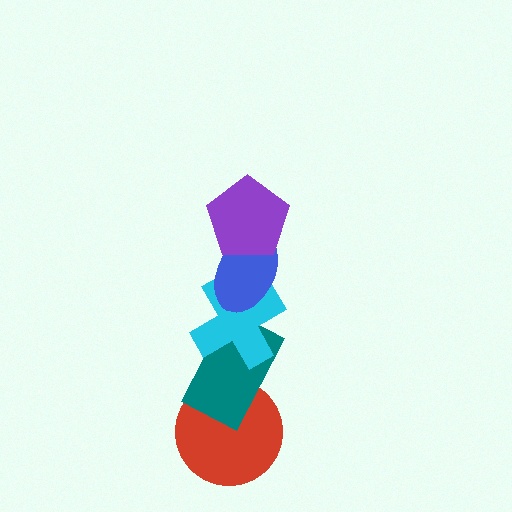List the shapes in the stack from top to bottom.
From top to bottom: the purple pentagon, the blue ellipse, the cyan cross, the teal rectangle, the red circle.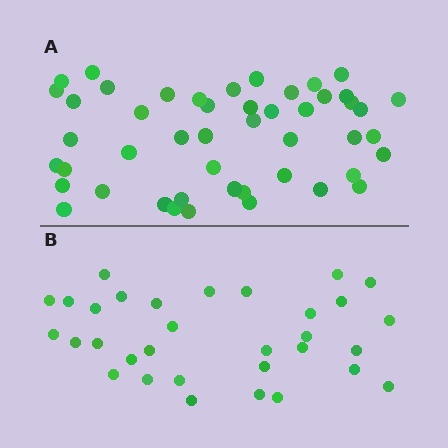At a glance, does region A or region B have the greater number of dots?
Region A (the top region) has more dots.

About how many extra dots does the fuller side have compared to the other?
Region A has approximately 15 more dots than region B.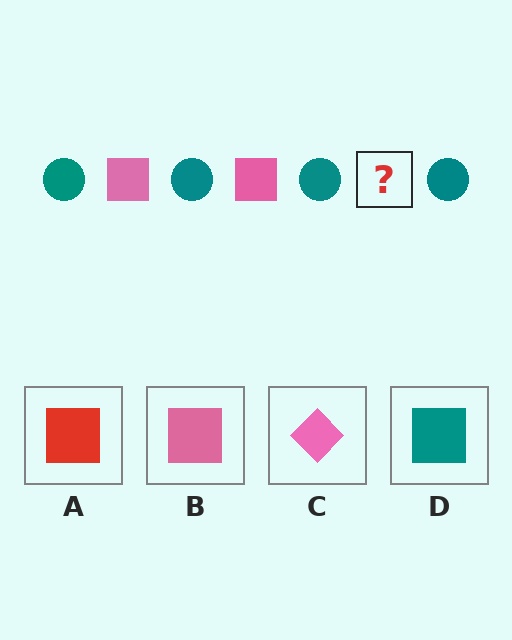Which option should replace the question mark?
Option B.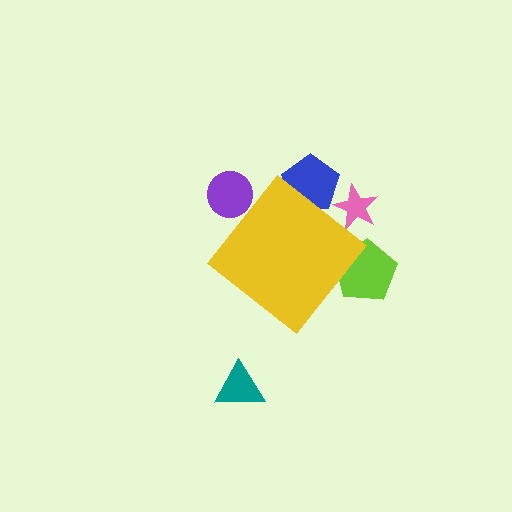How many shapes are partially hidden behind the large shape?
4 shapes are partially hidden.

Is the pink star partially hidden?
Yes, the pink star is partially hidden behind the yellow diamond.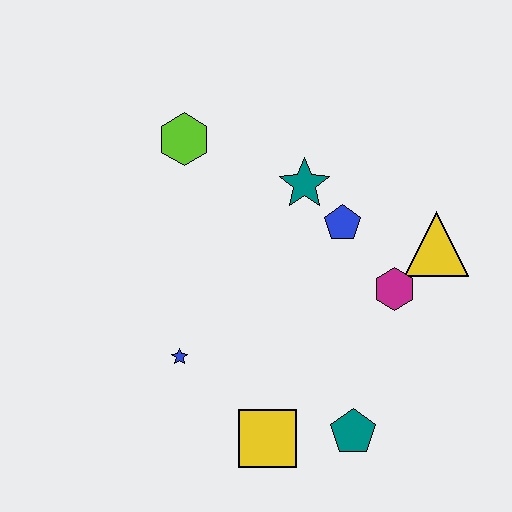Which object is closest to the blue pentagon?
The teal star is closest to the blue pentagon.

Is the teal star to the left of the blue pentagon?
Yes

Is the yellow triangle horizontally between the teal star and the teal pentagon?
No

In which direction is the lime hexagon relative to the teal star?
The lime hexagon is to the left of the teal star.